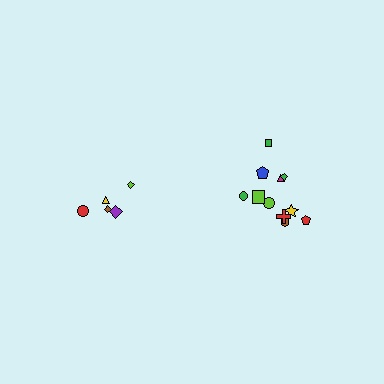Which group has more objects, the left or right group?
The right group.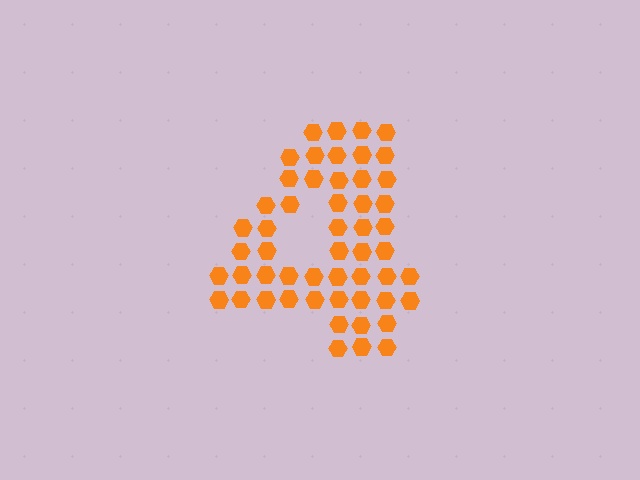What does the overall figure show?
The overall figure shows the digit 4.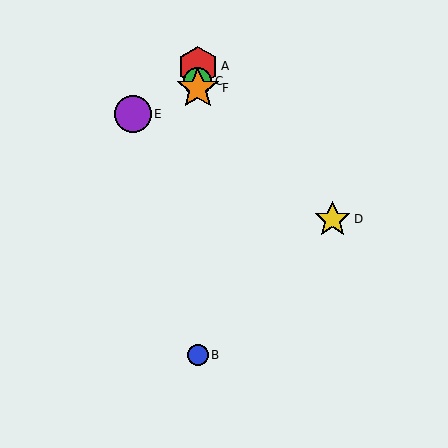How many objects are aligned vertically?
4 objects (A, B, C, F) are aligned vertically.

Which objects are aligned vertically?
Objects A, B, C, F are aligned vertically.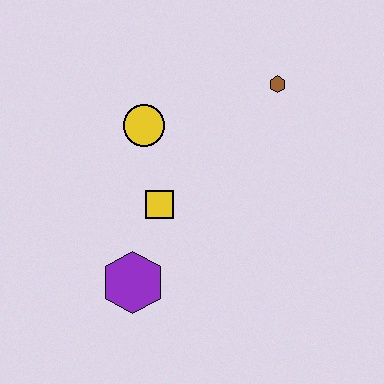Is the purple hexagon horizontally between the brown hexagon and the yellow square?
No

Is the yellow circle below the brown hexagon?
Yes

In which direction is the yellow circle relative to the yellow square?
The yellow circle is above the yellow square.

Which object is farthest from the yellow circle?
The purple hexagon is farthest from the yellow circle.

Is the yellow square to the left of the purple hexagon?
No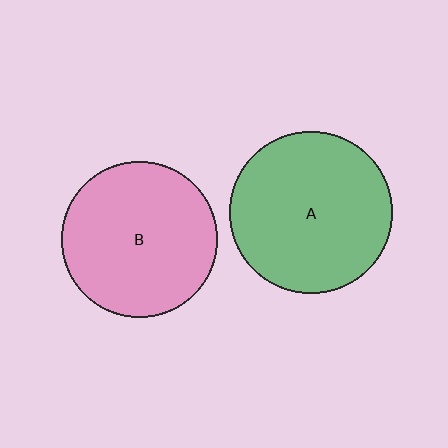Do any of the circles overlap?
No, none of the circles overlap.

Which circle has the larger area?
Circle A (green).